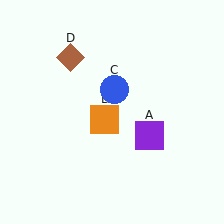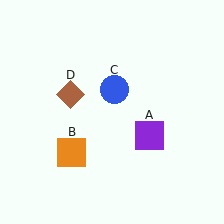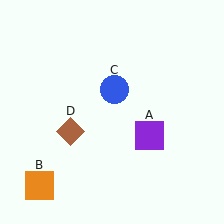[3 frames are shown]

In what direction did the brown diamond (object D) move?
The brown diamond (object D) moved down.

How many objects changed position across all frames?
2 objects changed position: orange square (object B), brown diamond (object D).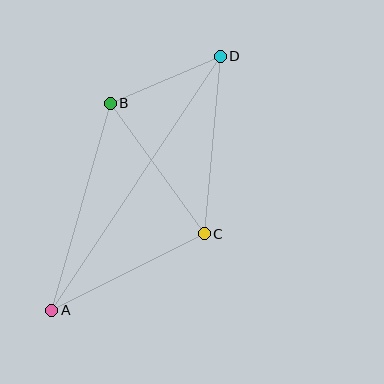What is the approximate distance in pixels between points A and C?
The distance between A and C is approximately 171 pixels.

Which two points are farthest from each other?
Points A and D are farthest from each other.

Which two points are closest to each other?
Points B and D are closest to each other.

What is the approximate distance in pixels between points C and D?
The distance between C and D is approximately 178 pixels.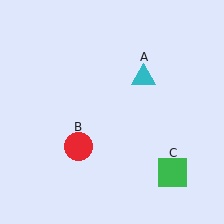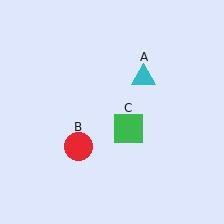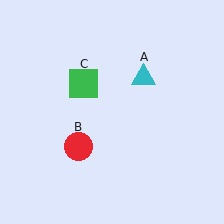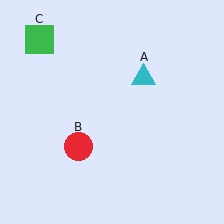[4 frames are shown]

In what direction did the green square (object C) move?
The green square (object C) moved up and to the left.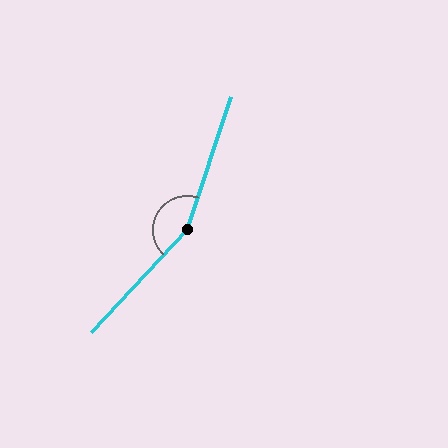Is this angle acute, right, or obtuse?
It is obtuse.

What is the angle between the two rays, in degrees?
Approximately 155 degrees.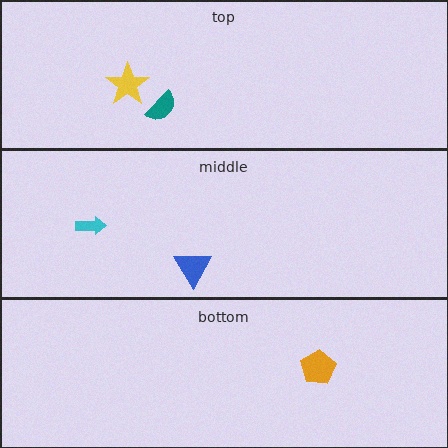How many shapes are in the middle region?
2.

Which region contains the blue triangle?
The middle region.